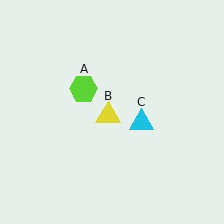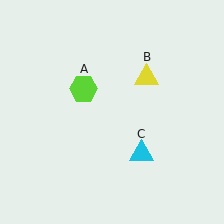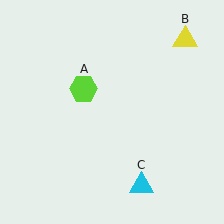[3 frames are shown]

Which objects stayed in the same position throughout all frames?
Lime hexagon (object A) remained stationary.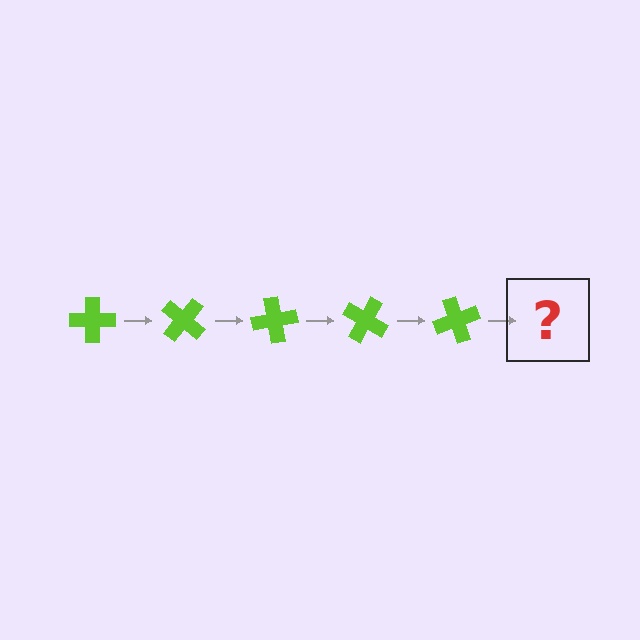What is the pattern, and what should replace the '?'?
The pattern is that the cross rotates 40 degrees each step. The '?' should be a lime cross rotated 200 degrees.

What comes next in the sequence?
The next element should be a lime cross rotated 200 degrees.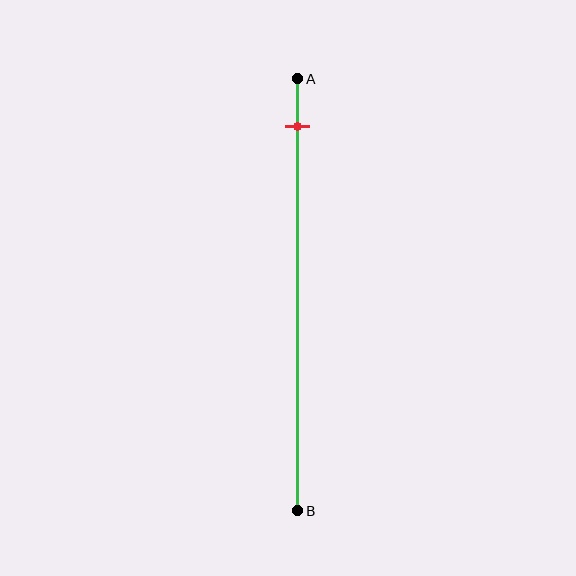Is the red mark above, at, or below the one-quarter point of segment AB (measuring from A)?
The red mark is above the one-quarter point of segment AB.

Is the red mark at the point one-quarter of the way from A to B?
No, the mark is at about 10% from A, not at the 25% one-quarter point.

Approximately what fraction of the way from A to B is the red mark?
The red mark is approximately 10% of the way from A to B.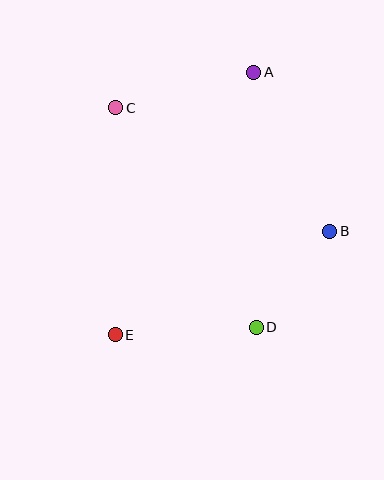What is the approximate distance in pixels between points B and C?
The distance between B and C is approximately 247 pixels.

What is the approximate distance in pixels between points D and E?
The distance between D and E is approximately 141 pixels.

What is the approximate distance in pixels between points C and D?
The distance between C and D is approximately 260 pixels.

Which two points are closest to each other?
Points B and D are closest to each other.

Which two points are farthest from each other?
Points A and E are farthest from each other.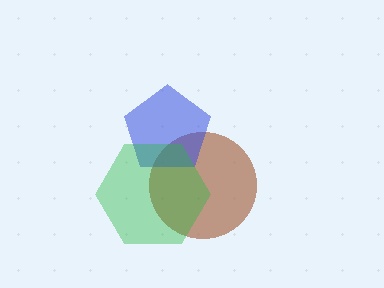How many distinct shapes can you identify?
There are 3 distinct shapes: a brown circle, a blue pentagon, a green hexagon.